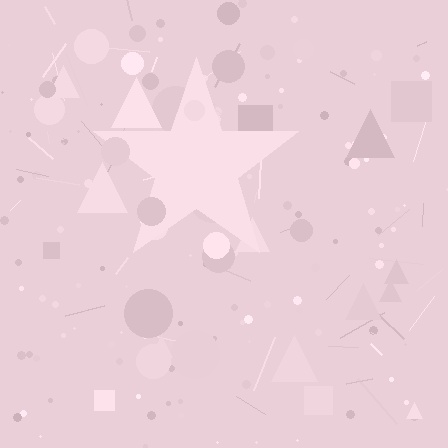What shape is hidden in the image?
A star is hidden in the image.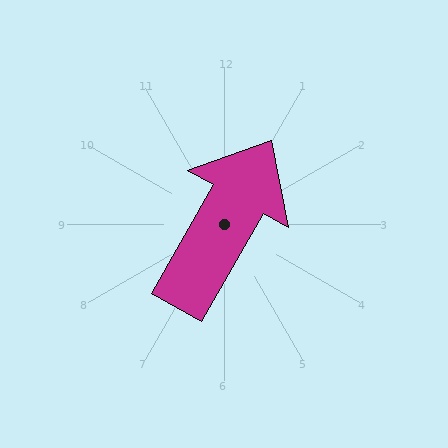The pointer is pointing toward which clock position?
Roughly 1 o'clock.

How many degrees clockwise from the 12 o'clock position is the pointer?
Approximately 29 degrees.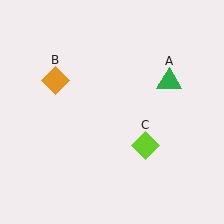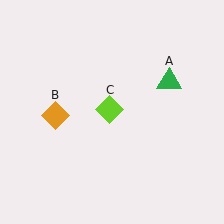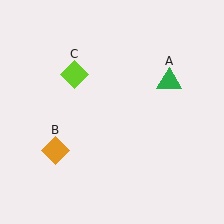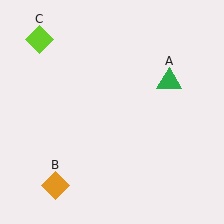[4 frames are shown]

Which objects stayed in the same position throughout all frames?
Green triangle (object A) remained stationary.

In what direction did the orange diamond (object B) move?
The orange diamond (object B) moved down.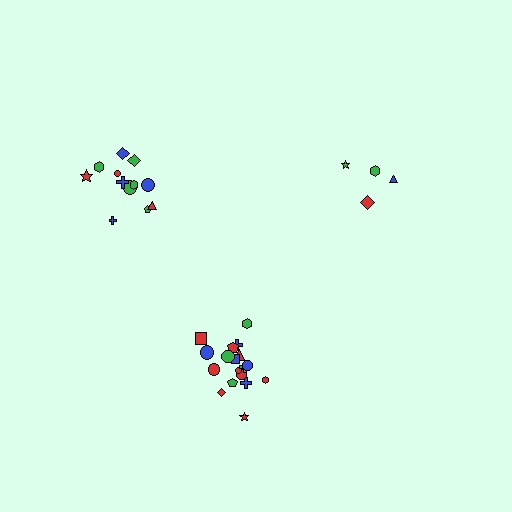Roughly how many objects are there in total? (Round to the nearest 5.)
Roughly 35 objects in total.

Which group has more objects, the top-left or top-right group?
The top-left group.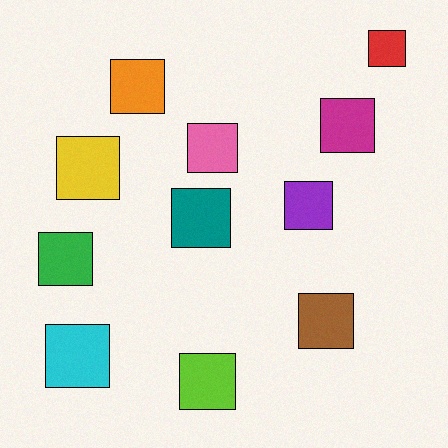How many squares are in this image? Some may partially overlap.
There are 11 squares.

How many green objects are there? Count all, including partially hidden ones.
There is 1 green object.